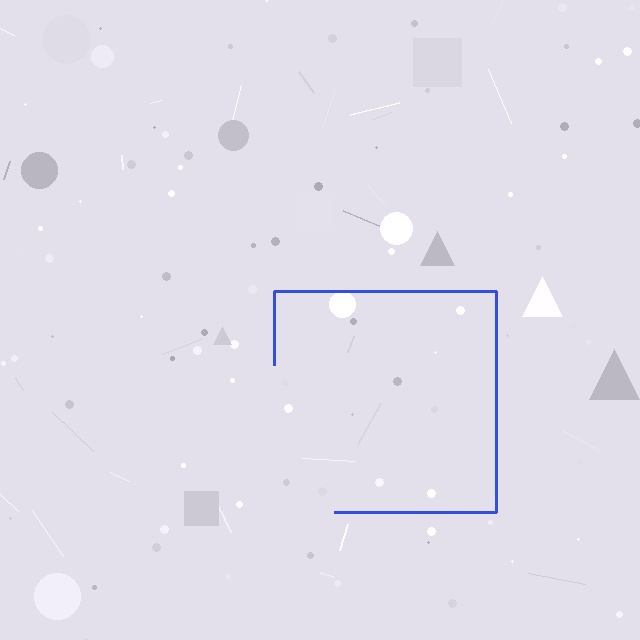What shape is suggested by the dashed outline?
The dashed outline suggests a square.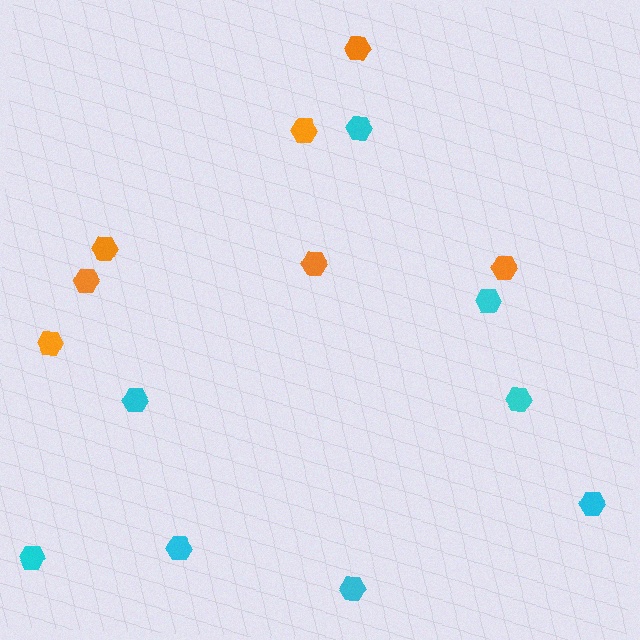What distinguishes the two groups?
There are 2 groups: one group of cyan hexagons (8) and one group of orange hexagons (7).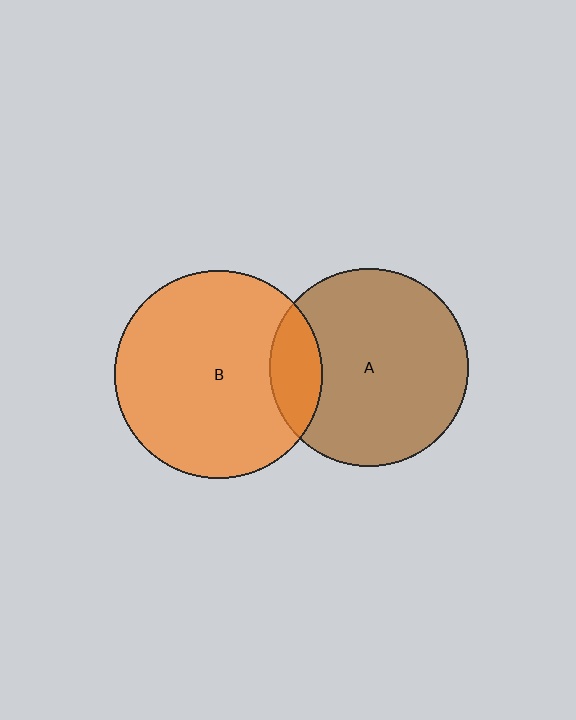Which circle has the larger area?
Circle B (orange).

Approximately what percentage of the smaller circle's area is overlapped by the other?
Approximately 15%.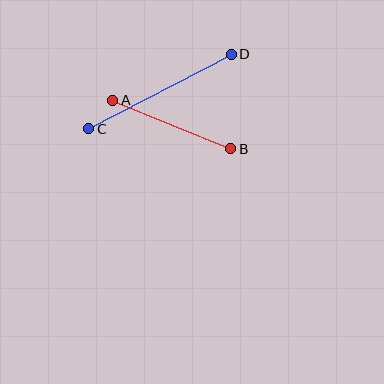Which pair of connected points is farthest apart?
Points C and D are farthest apart.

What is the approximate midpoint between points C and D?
The midpoint is at approximately (160, 92) pixels.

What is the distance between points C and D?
The distance is approximately 161 pixels.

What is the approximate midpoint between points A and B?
The midpoint is at approximately (172, 124) pixels.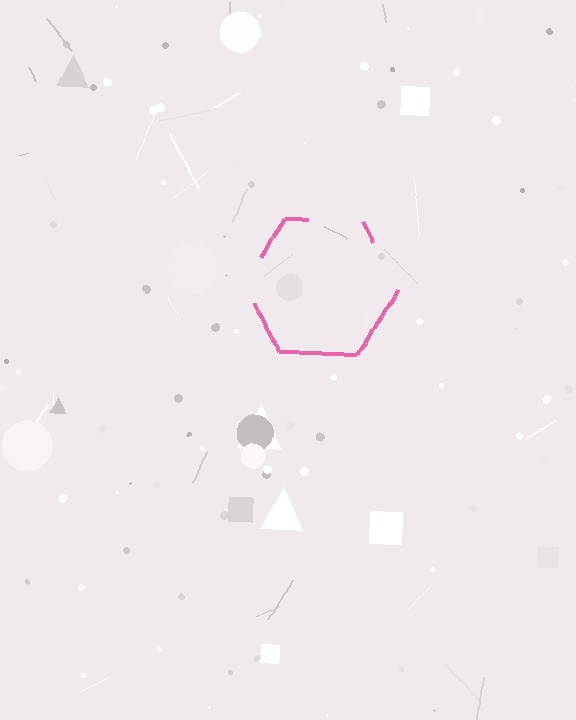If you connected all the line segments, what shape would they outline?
They would outline a hexagon.